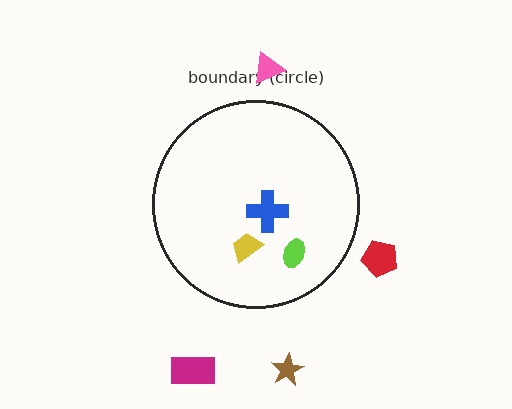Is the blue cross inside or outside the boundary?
Inside.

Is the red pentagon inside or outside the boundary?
Outside.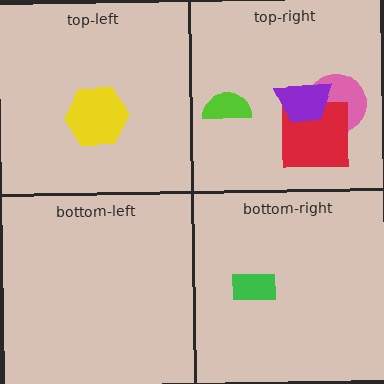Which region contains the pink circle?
The top-right region.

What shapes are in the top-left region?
The yellow hexagon.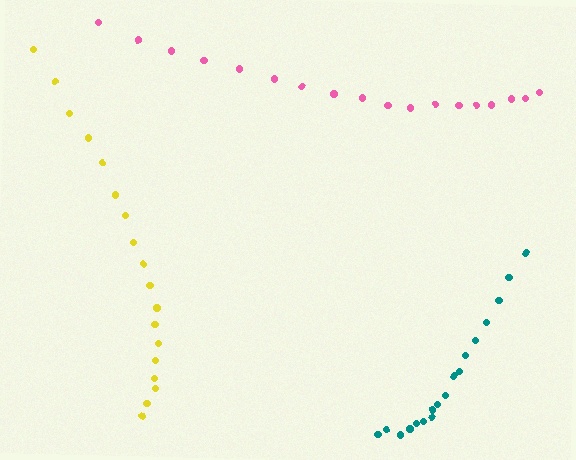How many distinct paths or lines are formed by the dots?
There are 3 distinct paths.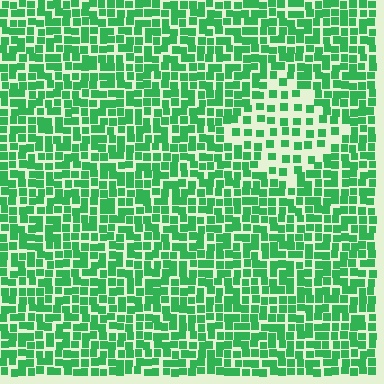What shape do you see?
I see a diamond.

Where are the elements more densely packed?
The elements are more densely packed outside the diamond boundary.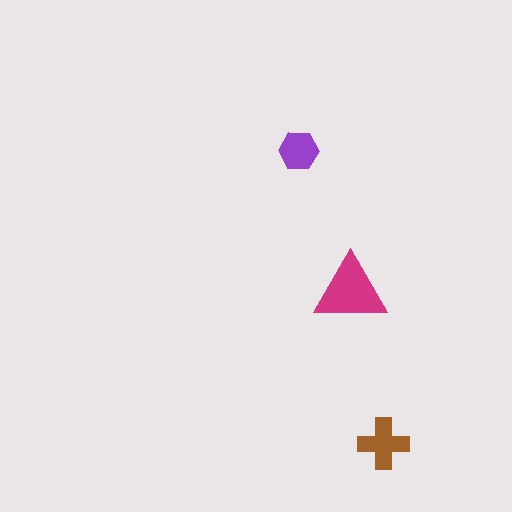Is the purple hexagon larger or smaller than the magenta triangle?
Smaller.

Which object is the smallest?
The purple hexagon.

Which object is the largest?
The magenta triangle.